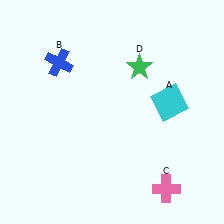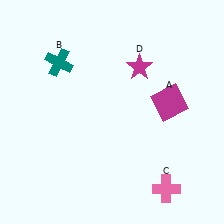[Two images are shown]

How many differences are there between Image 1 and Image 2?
There are 3 differences between the two images.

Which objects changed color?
A changed from cyan to magenta. B changed from blue to teal. D changed from green to magenta.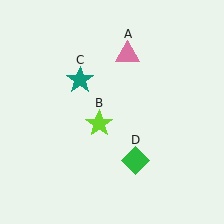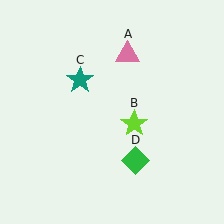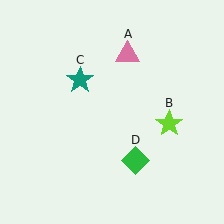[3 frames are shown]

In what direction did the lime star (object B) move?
The lime star (object B) moved right.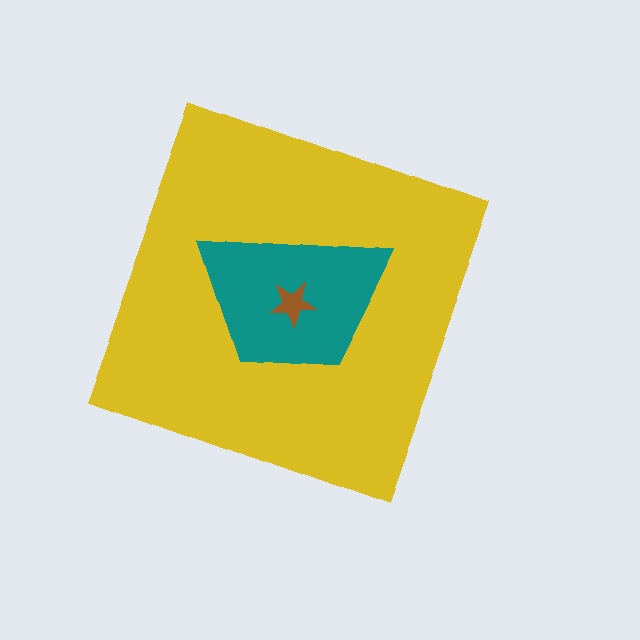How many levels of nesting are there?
3.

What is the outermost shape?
The yellow diamond.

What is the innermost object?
The brown star.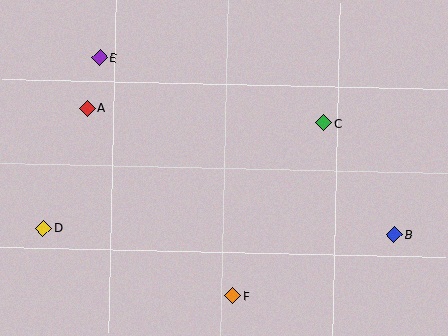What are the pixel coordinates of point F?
Point F is at (233, 296).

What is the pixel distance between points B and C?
The distance between B and C is 132 pixels.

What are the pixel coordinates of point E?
Point E is at (100, 58).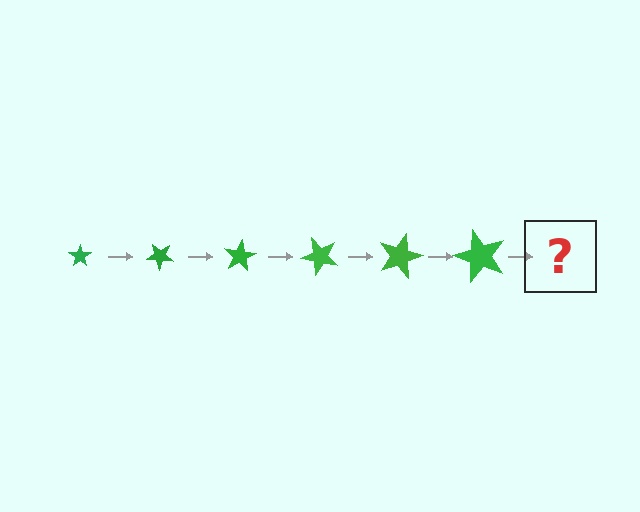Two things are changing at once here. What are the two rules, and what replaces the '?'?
The two rules are that the star grows larger each step and it rotates 40 degrees each step. The '?' should be a star, larger than the previous one and rotated 240 degrees from the start.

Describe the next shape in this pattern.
It should be a star, larger than the previous one and rotated 240 degrees from the start.